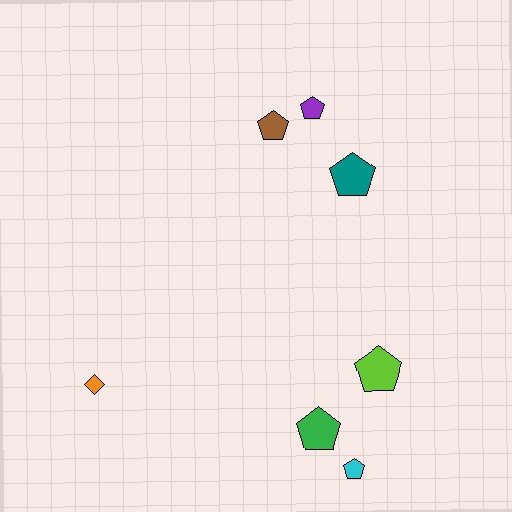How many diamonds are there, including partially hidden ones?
There is 1 diamond.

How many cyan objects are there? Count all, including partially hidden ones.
There is 1 cyan object.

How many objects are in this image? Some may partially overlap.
There are 7 objects.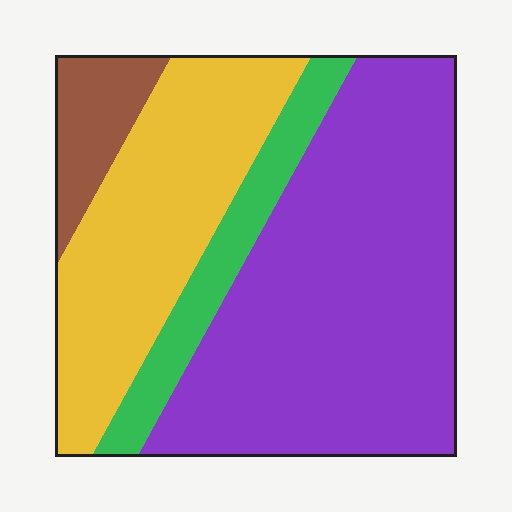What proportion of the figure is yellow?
Yellow covers roughly 30% of the figure.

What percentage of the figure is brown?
Brown covers around 10% of the figure.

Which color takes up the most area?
Purple, at roughly 50%.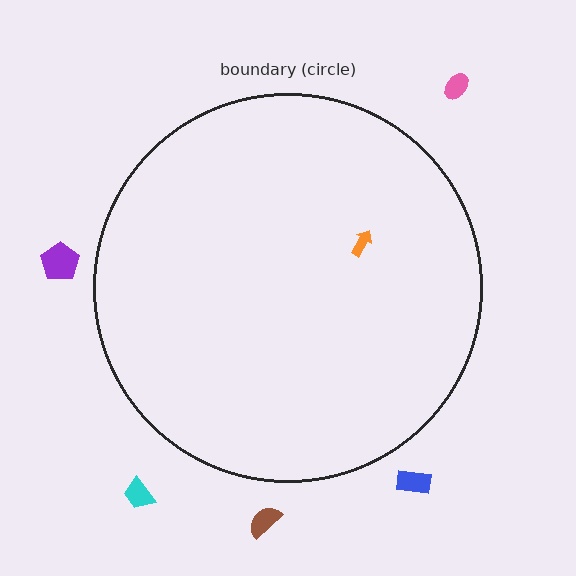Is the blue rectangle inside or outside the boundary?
Outside.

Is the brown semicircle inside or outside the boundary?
Outside.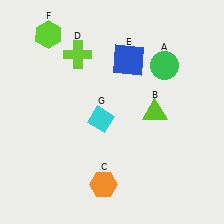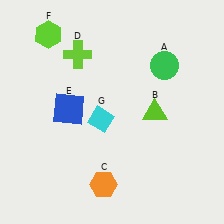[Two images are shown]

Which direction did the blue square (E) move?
The blue square (E) moved left.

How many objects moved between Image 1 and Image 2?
1 object moved between the two images.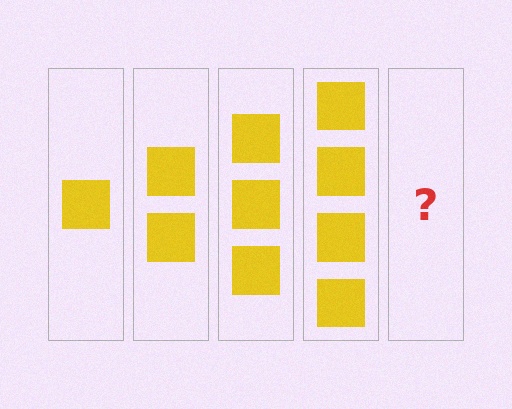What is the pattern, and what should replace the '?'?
The pattern is that each step adds one more square. The '?' should be 5 squares.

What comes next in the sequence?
The next element should be 5 squares.